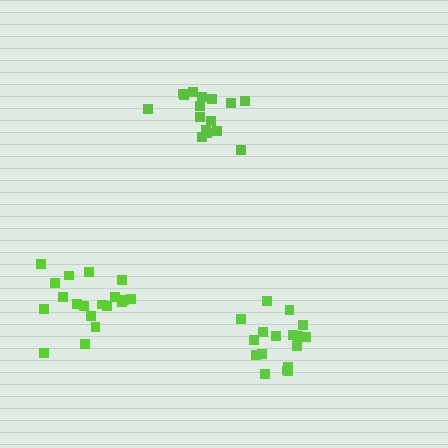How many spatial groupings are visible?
There are 3 spatial groupings.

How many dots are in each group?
Group 1: 19 dots, Group 2: 17 dots, Group 3: 17 dots (53 total).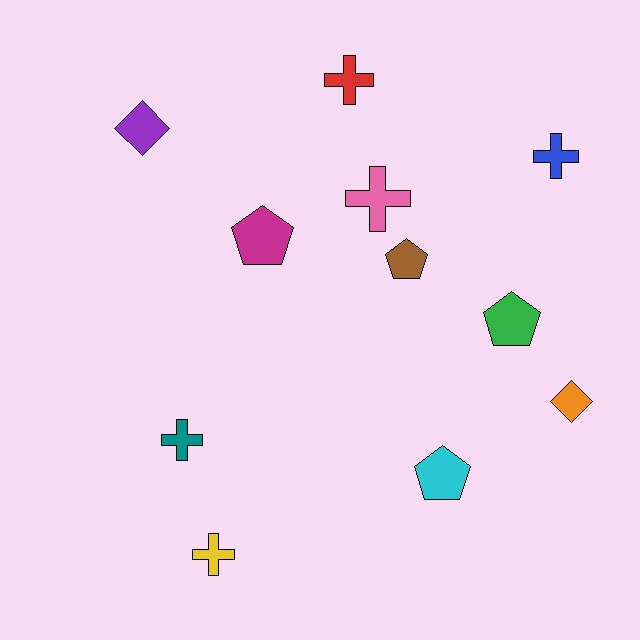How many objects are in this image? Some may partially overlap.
There are 11 objects.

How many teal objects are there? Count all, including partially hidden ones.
There is 1 teal object.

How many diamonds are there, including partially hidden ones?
There are 2 diamonds.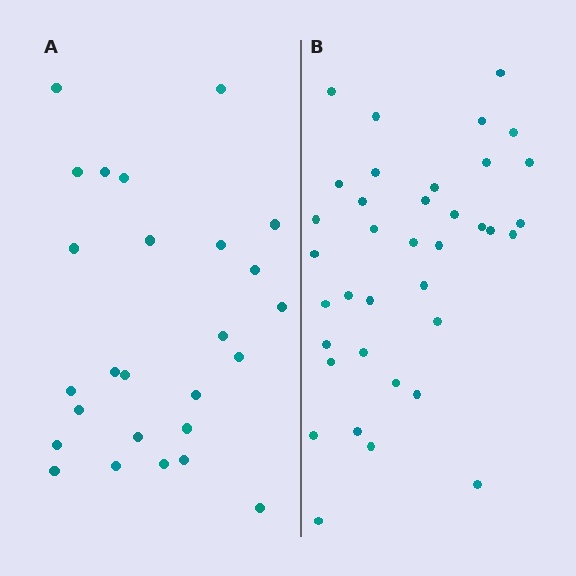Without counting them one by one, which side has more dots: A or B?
Region B (the right region) has more dots.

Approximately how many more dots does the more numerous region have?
Region B has roughly 12 or so more dots than region A.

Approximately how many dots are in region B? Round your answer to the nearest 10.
About 40 dots. (The exact count is 37, which rounds to 40.)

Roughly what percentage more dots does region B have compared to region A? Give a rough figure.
About 40% more.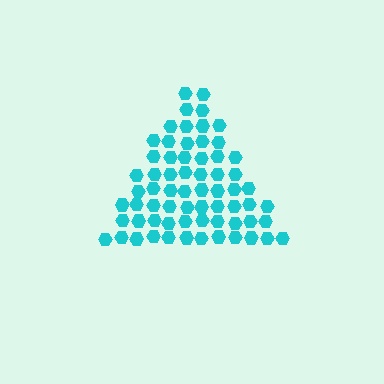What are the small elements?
The small elements are hexagons.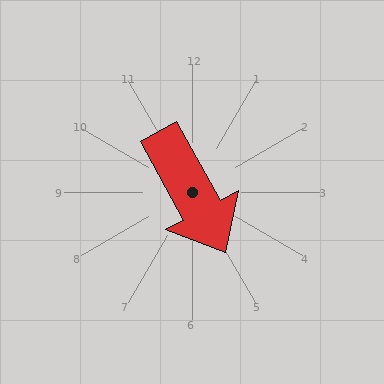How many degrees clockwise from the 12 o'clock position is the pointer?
Approximately 151 degrees.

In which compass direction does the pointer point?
Southeast.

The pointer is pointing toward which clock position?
Roughly 5 o'clock.